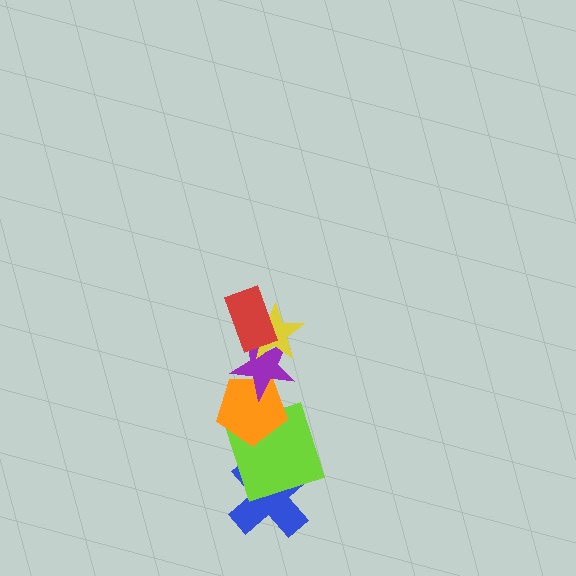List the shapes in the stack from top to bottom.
From top to bottom: the red rectangle, the yellow star, the purple star, the orange pentagon, the lime square, the blue cross.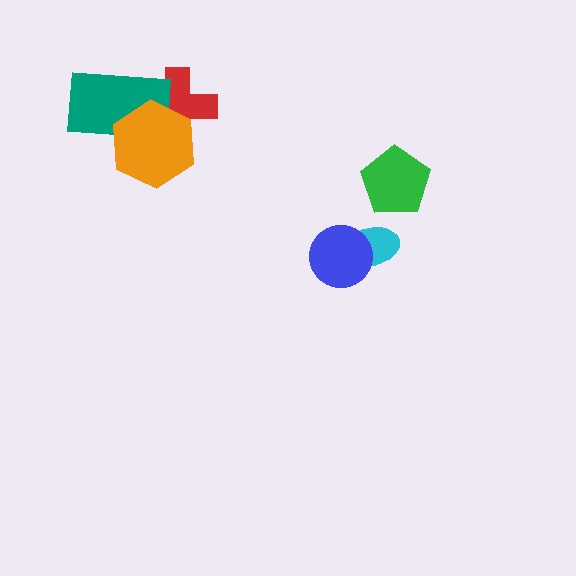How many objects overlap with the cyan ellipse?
1 object overlaps with the cyan ellipse.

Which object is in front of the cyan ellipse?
The blue circle is in front of the cyan ellipse.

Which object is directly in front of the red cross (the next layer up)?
The teal rectangle is directly in front of the red cross.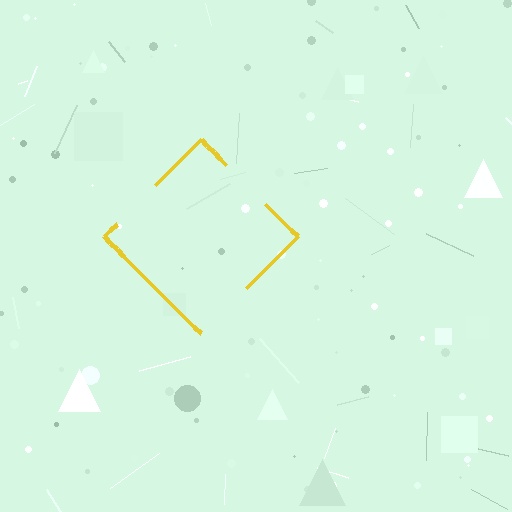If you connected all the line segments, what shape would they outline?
They would outline a diamond.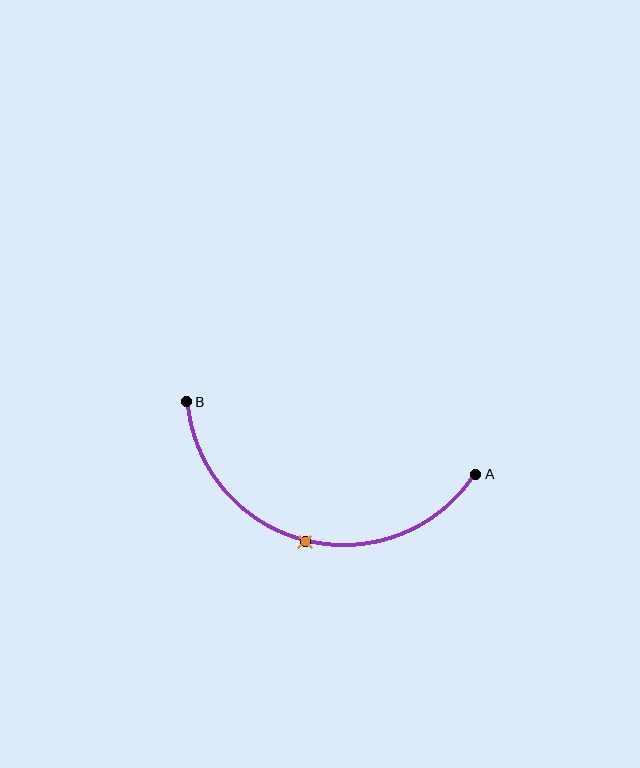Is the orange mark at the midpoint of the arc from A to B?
Yes. The orange mark lies on the arc at equal arc-length from both A and B — it is the arc midpoint.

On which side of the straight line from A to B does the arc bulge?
The arc bulges below the straight line connecting A and B.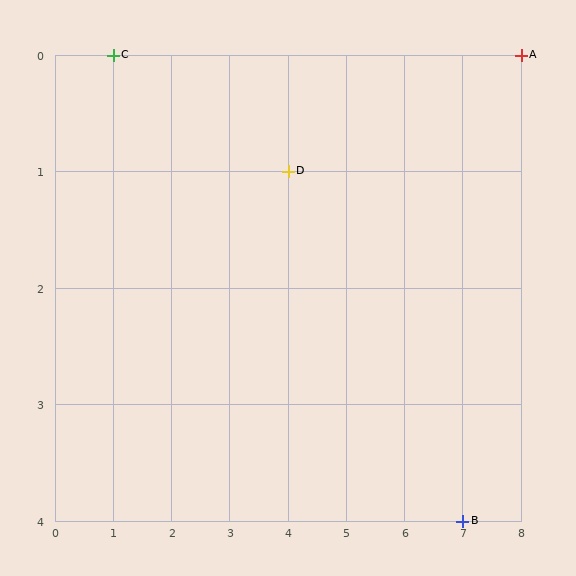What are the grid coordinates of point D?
Point D is at grid coordinates (4, 1).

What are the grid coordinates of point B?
Point B is at grid coordinates (7, 4).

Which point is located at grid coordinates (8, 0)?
Point A is at (8, 0).